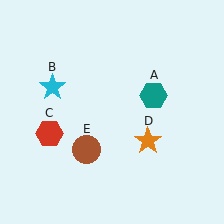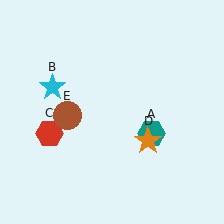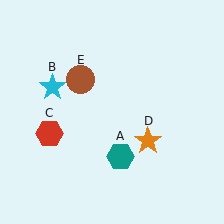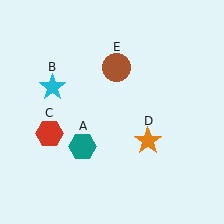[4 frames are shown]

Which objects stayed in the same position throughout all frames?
Cyan star (object B) and red hexagon (object C) and orange star (object D) remained stationary.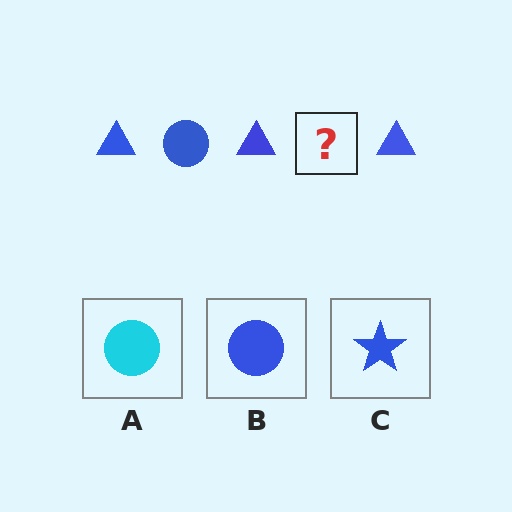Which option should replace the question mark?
Option B.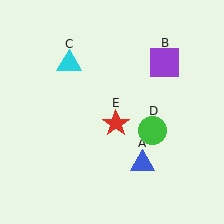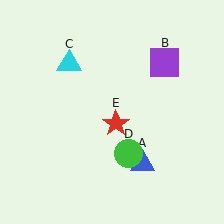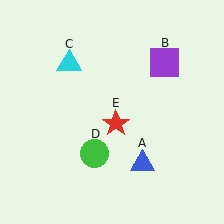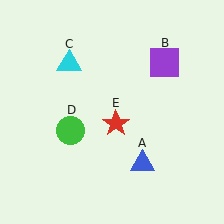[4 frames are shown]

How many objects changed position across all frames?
1 object changed position: green circle (object D).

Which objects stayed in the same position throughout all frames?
Blue triangle (object A) and purple square (object B) and cyan triangle (object C) and red star (object E) remained stationary.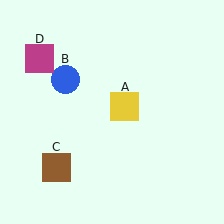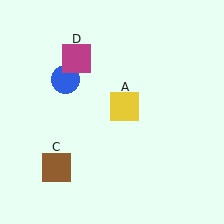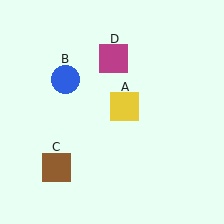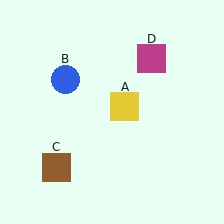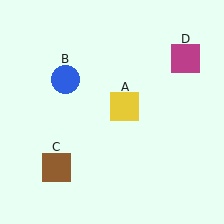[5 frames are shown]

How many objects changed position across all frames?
1 object changed position: magenta square (object D).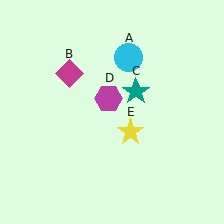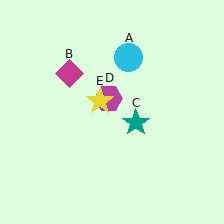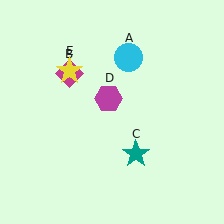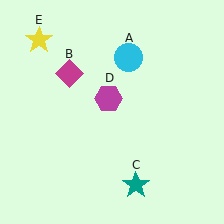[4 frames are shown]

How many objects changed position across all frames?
2 objects changed position: teal star (object C), yellow star (object E).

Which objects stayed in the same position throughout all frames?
Cyan circle (object A) and magenta diamond (object B) and magenta hexagon (object D) remained stationary.